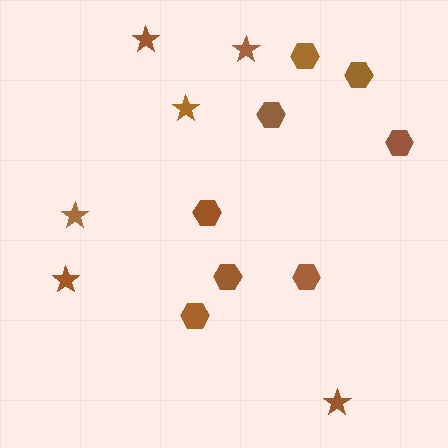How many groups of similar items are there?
There are 2 groups: one group of stars (6) and one group of hexagons (8).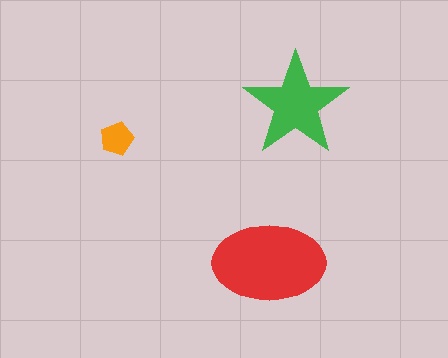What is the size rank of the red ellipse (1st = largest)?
1st.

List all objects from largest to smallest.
The red ellipse, the green star, the orange pentagon.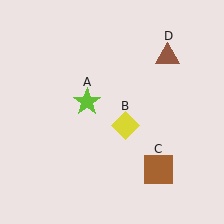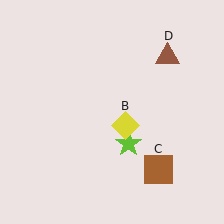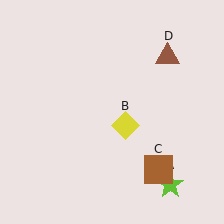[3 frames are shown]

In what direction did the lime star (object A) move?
The lime star (object A) moved down and to the right.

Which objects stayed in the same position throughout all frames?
Yellow diamond (object B) and brown square (object C) and brown triangle (object D) remained stationary.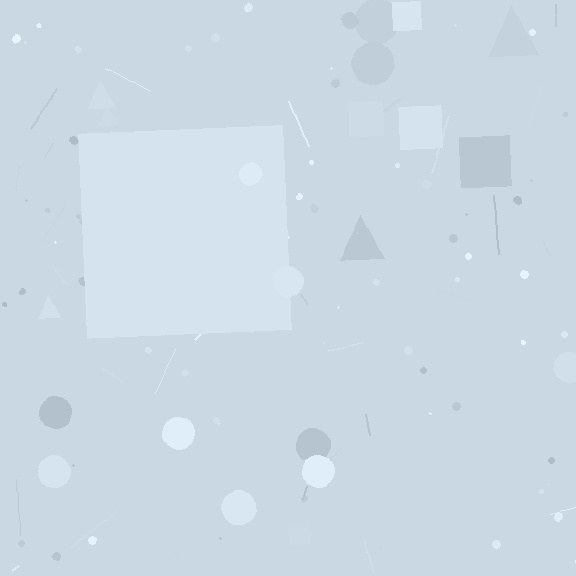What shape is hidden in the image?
A square is hidden in the image.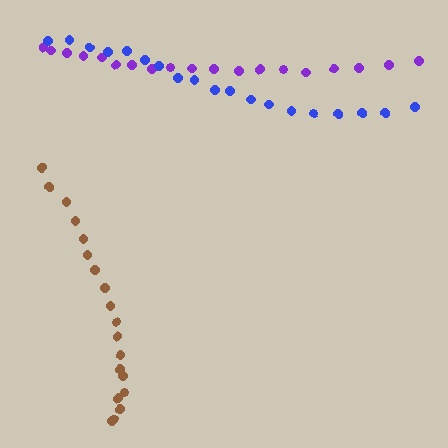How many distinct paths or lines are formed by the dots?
There are 3 distinct paths.